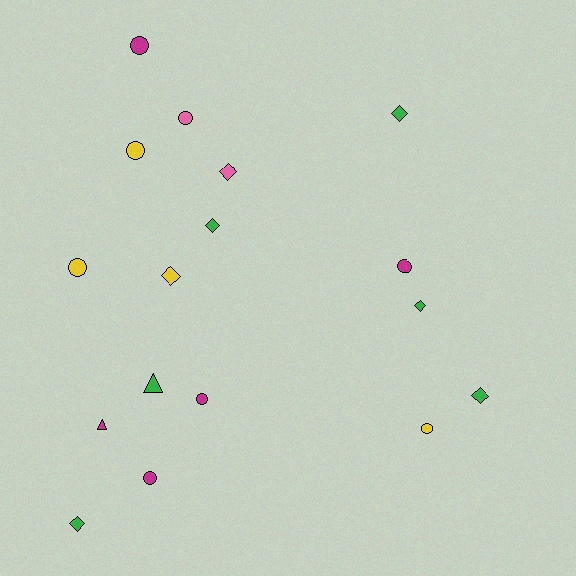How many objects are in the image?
There are 17 objects.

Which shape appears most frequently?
Circle, with 8 objects.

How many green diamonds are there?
There are 5 green diamonds.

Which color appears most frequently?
Green, with 6 objects.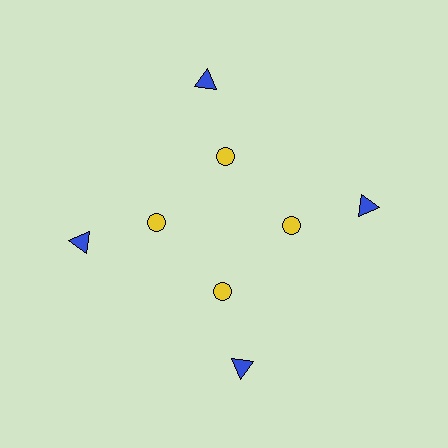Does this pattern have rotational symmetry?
Yes, this pattern has 4-fold rotational symmetry. It looks the same after rotating 90 degrees around the center.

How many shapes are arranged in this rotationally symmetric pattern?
There are 8 shapes, arranged in 4 groups of 2.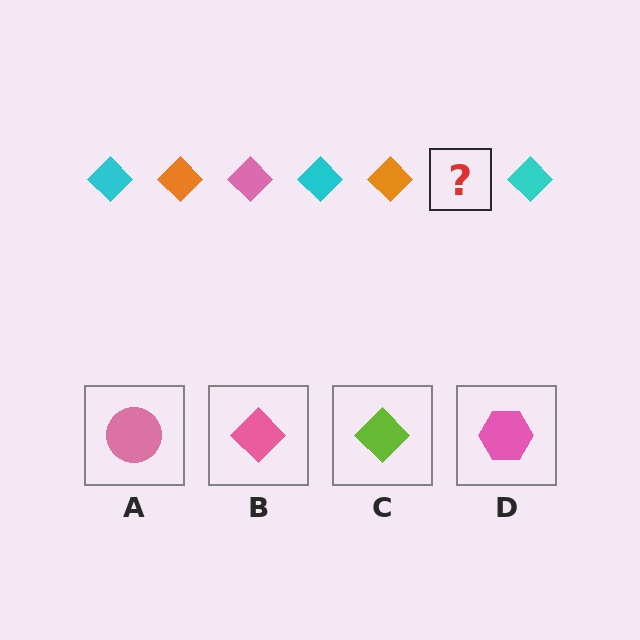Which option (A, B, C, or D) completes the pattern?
B.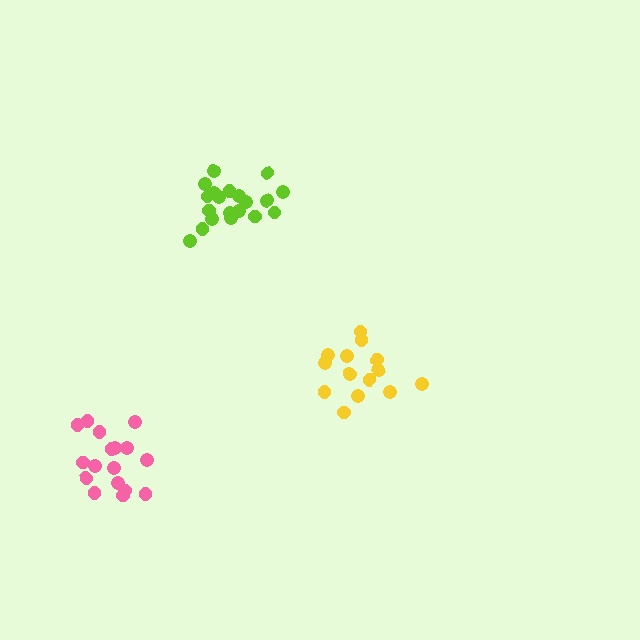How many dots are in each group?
Group 1: 14 dots, Group 2: 20 dots, Group 3: 17 dots (51 total).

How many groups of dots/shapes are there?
There are 3 groups.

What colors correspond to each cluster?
The clusters are colored: yellow, lime, pink.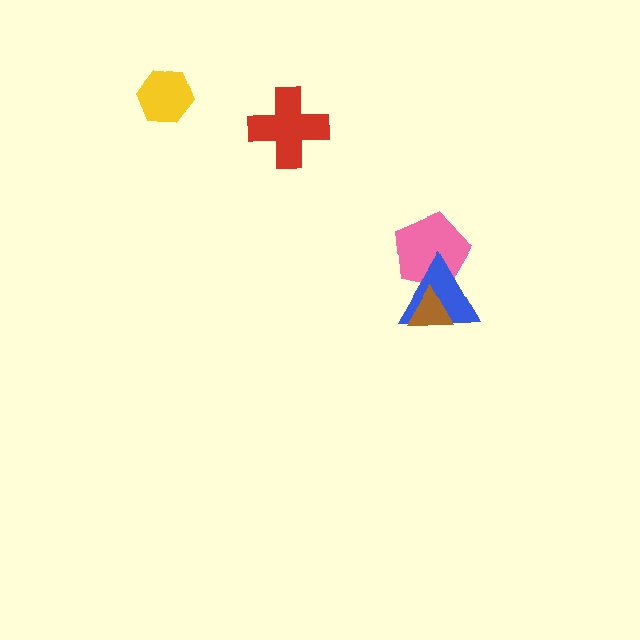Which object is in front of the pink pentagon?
The blue triangle is in front of the pink pentagon.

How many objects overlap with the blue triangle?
2 objects overlap with the blue triangle.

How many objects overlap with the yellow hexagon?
0 objects overlap with the yellow hexagon.